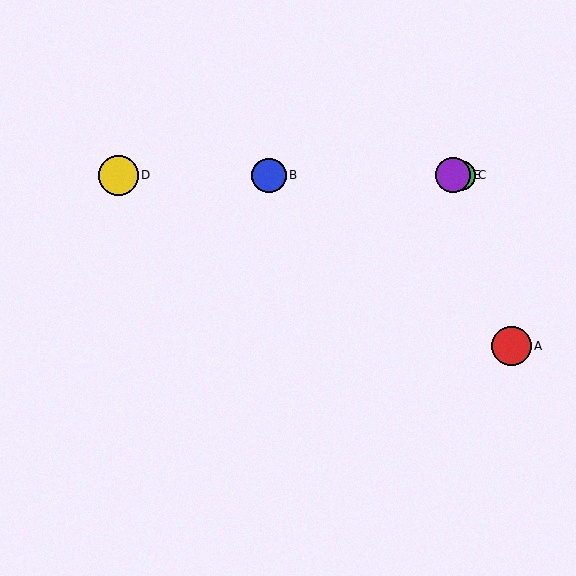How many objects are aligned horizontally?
4 objects (B, C, D, E) are aligned horizontally.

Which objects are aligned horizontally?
Objects B, C, D, E are aligned horizontally.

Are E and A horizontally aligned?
No, E is at y≈175 and A is at y≈346.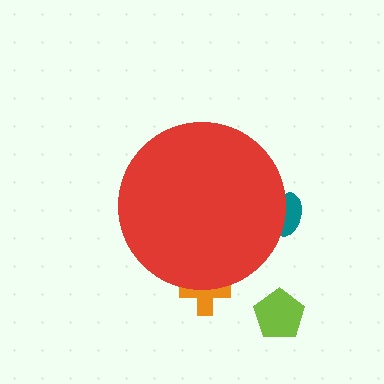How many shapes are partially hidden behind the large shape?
2 shapes are partially hidden.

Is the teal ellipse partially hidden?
Yes, the teal ellipse is partially hidden behind the red circle.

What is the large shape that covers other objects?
A red circle.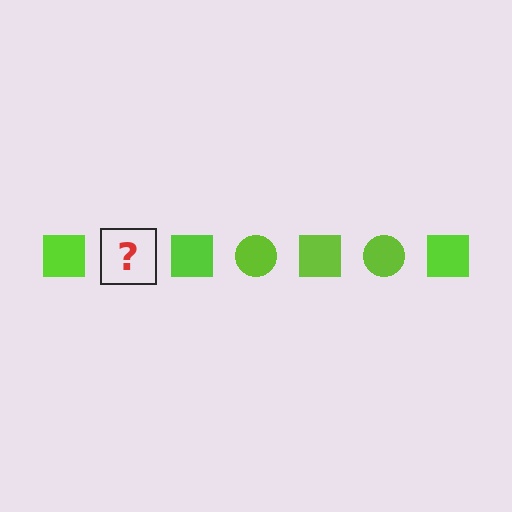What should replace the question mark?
The question mark should be replaced with a lime circle.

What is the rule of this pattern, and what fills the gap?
The rule is that the pattern cycles through square, circle shapes in lime. The gap should be filled with a lime circle.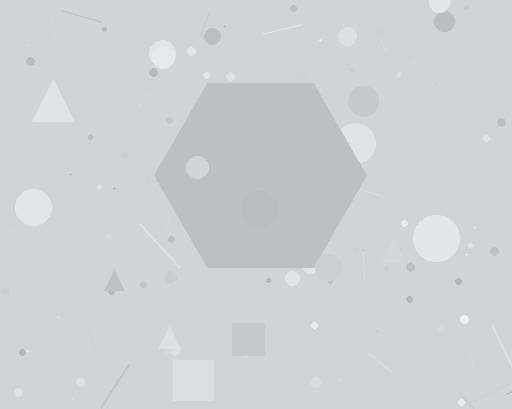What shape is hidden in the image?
A hexagon is hidden in the image.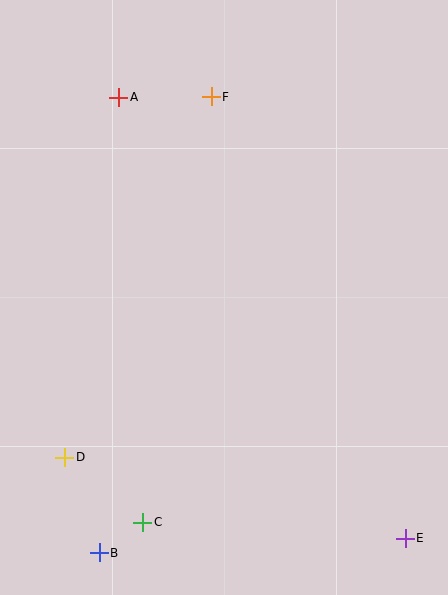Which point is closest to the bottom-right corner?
Point E is closest to the bottom-right corner.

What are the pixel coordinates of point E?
Point E is at (405, 538).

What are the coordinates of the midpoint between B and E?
The midpoint between B and E is at (252, 546).